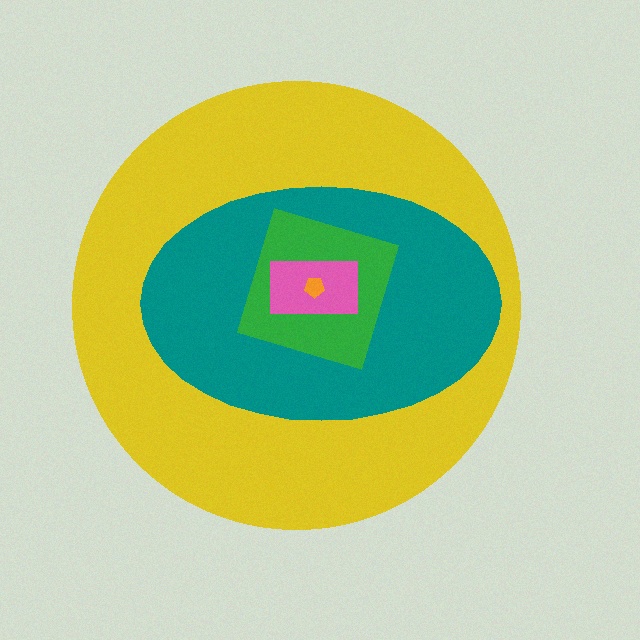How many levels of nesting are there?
5.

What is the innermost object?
The orange pentagon.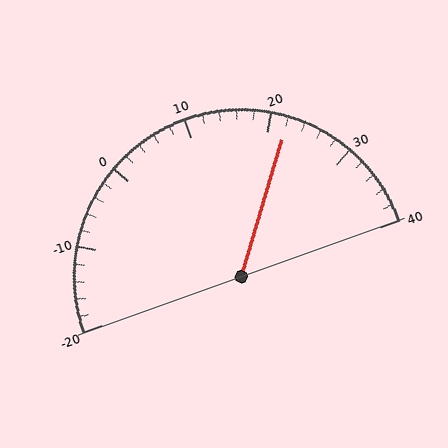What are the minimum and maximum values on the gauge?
The gauge ranges from -20 to 40.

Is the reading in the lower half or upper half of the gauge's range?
The reading is in the upper half of the range (-20 to 40).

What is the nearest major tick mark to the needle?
The nearest major tick mark is 20.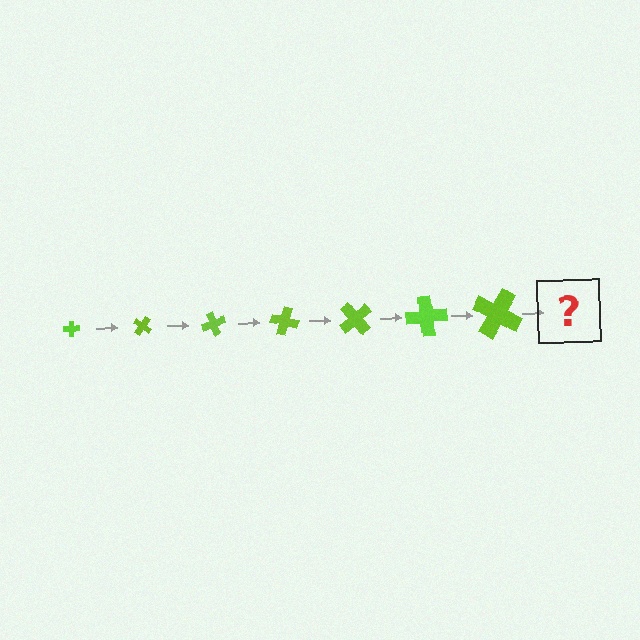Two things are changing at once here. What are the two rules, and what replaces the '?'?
The two rules are that the cross grows larger each step and it rotates 35 degrees each step. The '?' should be a cross, larger than the previous one and rotated 245 degrees from the start.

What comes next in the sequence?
The next element should be a cross, larger than the previous one and rotated 245 degrees from the start.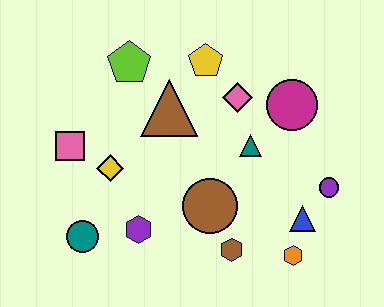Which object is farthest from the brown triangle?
The orange hexagon is farthest from the brown triangle.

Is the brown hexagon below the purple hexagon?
Yes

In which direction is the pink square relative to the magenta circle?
The pink square is to the left of the magenta circle.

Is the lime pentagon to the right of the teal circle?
Yes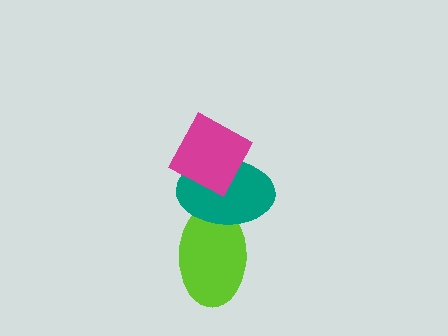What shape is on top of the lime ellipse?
The teal ellipse is on top of the lime ellipse.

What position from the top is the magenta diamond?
The magenta diamond is 1st from the top.